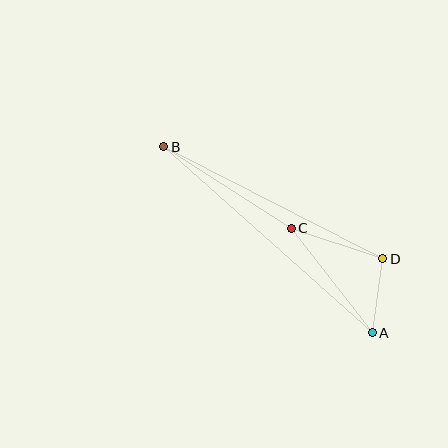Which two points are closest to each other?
Points A and D are closest to each other.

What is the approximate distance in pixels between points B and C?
The distance between B and C is approximately 151 pixels.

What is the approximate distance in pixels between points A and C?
The distance between A and C is approximately 132 pixels.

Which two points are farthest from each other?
Points A and B are farthest from each other.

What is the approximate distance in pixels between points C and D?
The distance between C and D is approximately 96 pixels.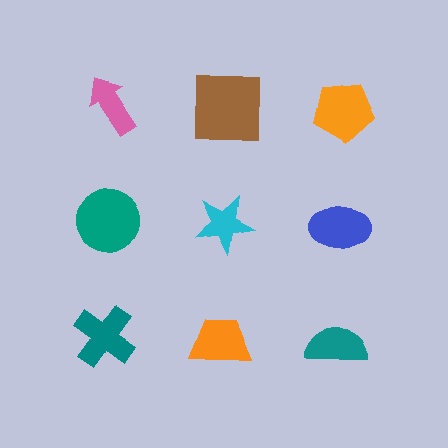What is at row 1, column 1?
A pink arrow.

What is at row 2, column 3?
A blue ellipse.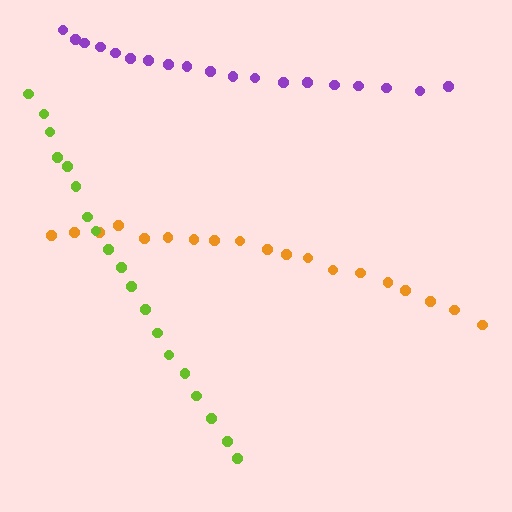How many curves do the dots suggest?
There are 3 distinct paths.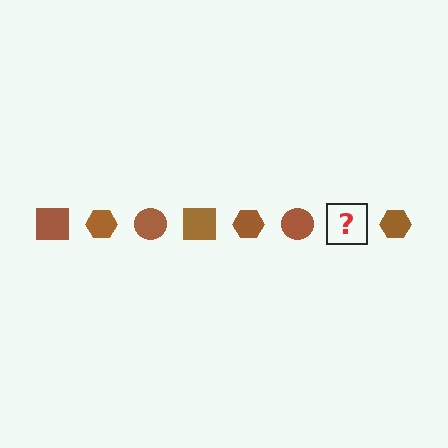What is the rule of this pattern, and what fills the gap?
The rule is that the pattern cycles through square, hexagon, circle shapes in brown. The gap should be filled with a brown square.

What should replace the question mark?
The question mark should be replaced with a brown square.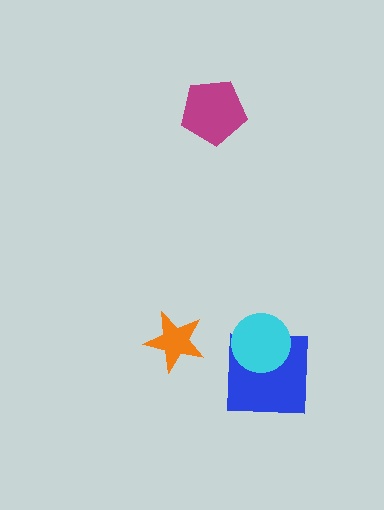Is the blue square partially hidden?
Yes, it is partially covered by another shape.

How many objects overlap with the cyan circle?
1 object overlaps with the cyan circle.